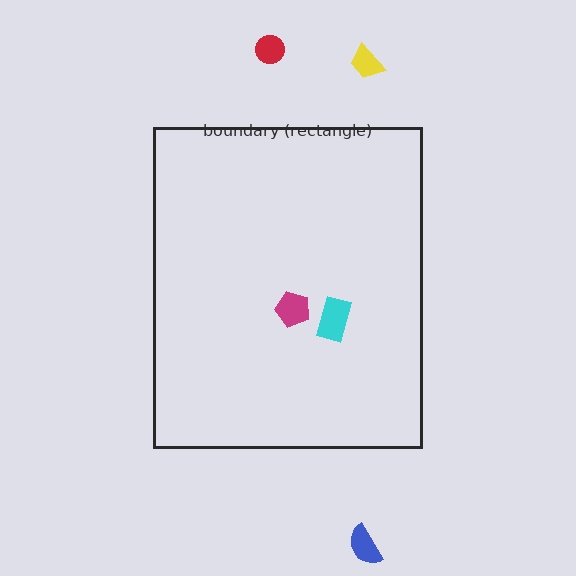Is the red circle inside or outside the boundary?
Outside.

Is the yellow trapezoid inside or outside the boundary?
Outside.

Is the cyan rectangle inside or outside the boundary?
Inside.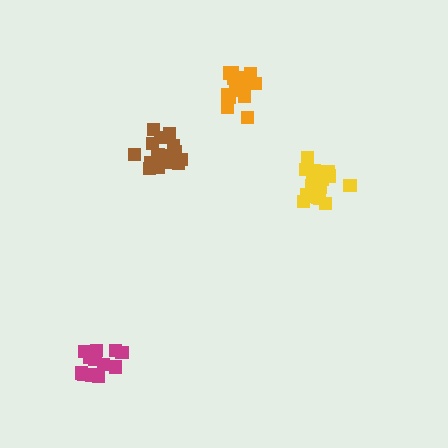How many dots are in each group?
Group 1: 19 dots, Group 2: 16 dots, Group 3: 14 dots, Group 4: 20 dots (69 total).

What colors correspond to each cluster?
The clusters are colored: brown, orange, magenta, yellow.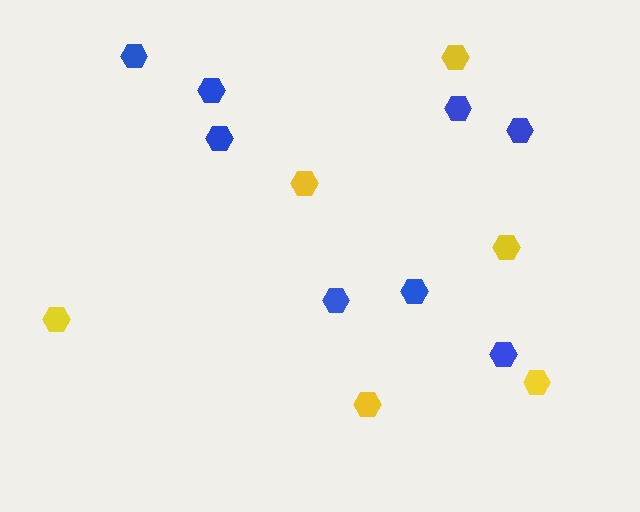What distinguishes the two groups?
There are 2 groups: one group of yellow hexagons (6) and one group of blue hexagons (8).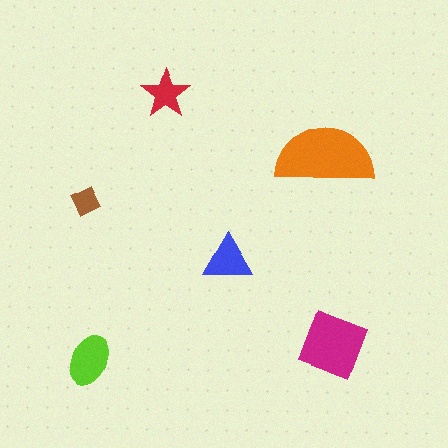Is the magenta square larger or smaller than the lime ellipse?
Larger.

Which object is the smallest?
The brown diamond.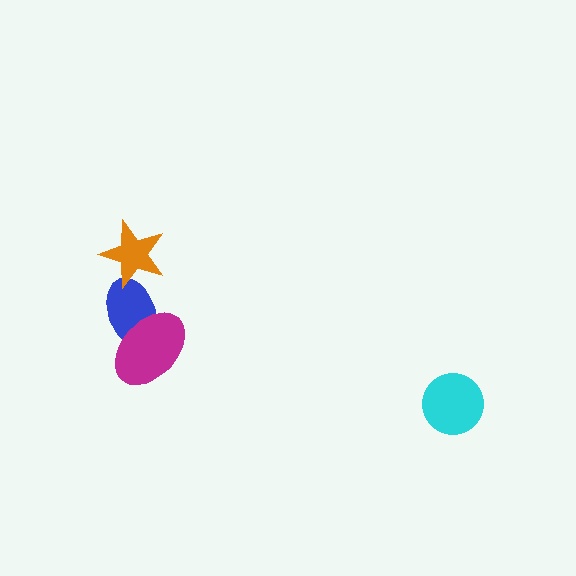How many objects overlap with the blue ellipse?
2 objects overlap with the blue ellipse.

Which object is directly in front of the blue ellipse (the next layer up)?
The orange star is directly in front of the blue ellipse.